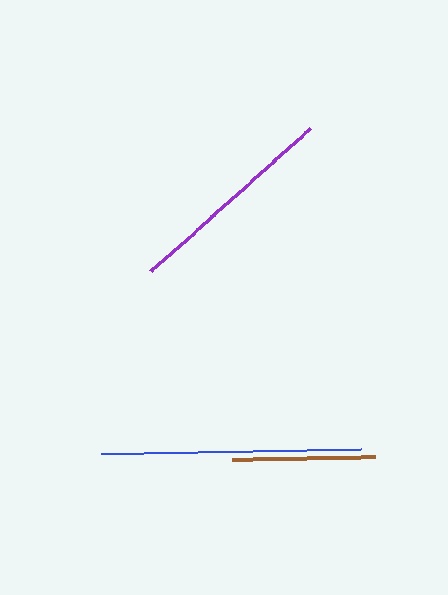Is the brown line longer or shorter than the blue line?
The blue line is longer than the brown line.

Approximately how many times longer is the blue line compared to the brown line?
The blue line is approximately 1.8 times the length of the brown line.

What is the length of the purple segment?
The purple segment is approximately 215 pixels long.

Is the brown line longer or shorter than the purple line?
The purple line is longer than the brown line.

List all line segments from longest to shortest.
From longest to shortest: blue, purple, brown.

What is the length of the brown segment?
The brown segment is approximately 143 pixels long.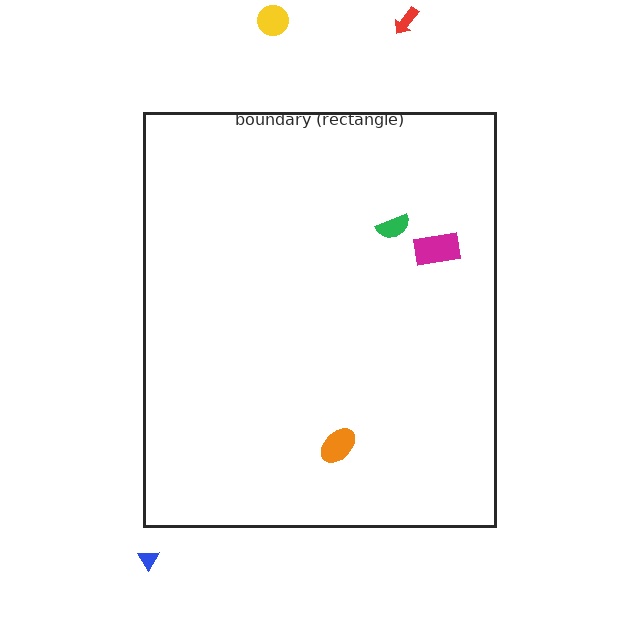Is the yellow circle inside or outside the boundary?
Outside.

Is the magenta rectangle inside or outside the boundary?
Inside.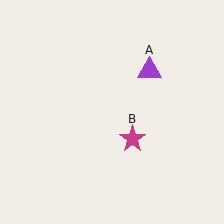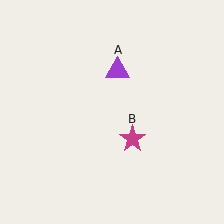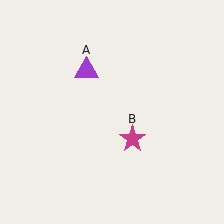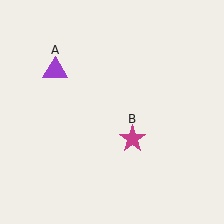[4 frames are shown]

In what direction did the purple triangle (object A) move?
The purple triangle (object A) moved left.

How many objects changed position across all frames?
1 object changed position: purple triangle (object A).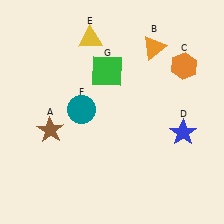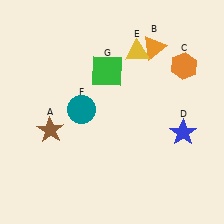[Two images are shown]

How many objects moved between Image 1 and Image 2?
1 object moved between the two images.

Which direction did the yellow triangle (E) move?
The yellow triangle (E) moved right.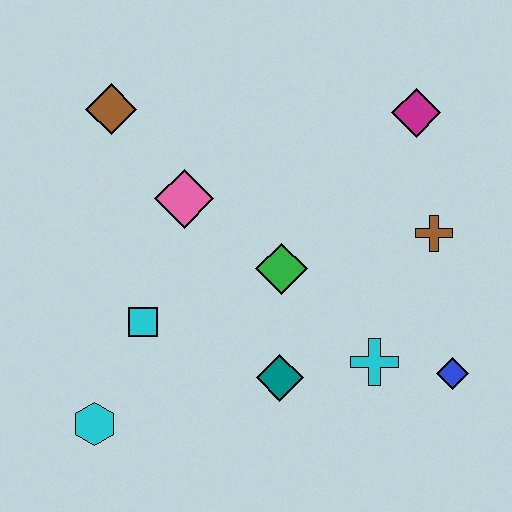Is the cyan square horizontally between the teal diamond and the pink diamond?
No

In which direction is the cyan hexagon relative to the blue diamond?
The cyan hexagon is to the left of the blue diamond.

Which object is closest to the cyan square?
The cyan hexagon is closest to the cyan square.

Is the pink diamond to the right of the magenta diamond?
No